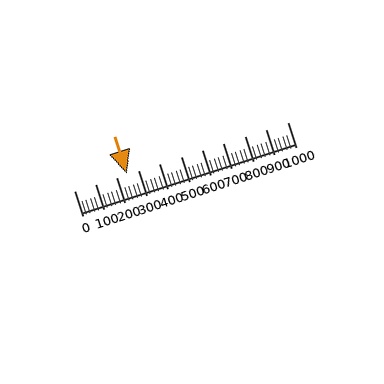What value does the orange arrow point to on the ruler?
The orange arrow points to approximately 248.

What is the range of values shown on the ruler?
The ruler shows values from 0 to 1000.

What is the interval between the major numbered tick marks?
The major tick marks are spaced 100 units apart.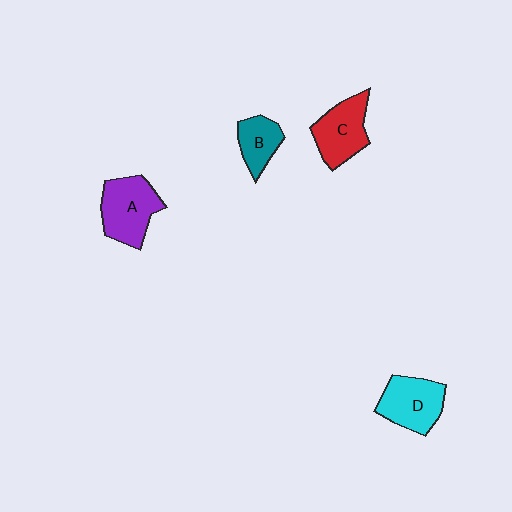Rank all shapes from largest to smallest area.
From largest to smallest: A (purple), D (cyan), C (red), B (teal).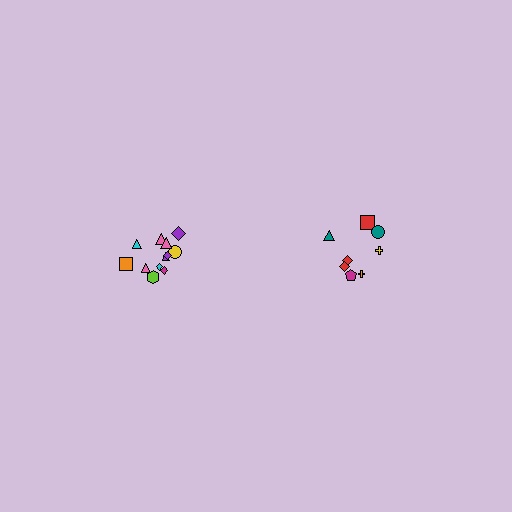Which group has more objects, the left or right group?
The left group.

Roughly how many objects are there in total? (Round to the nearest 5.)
Roughly 20 objects in total.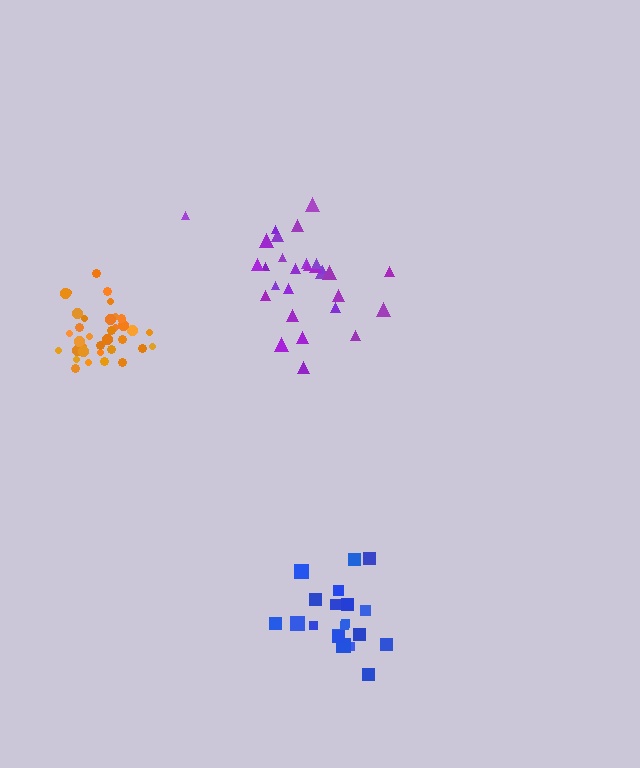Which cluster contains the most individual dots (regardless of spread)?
Orange (35).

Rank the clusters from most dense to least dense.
orange, blue, purple.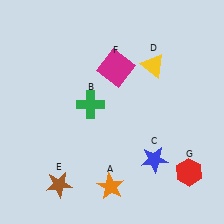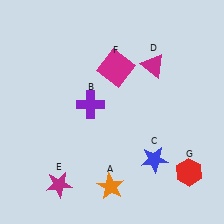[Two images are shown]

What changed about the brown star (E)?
In Image 1, E is brown. In Image 2, it changed to magenta.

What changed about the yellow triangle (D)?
In Image 1, D is yellow. In Image 2, it changed to magenta.